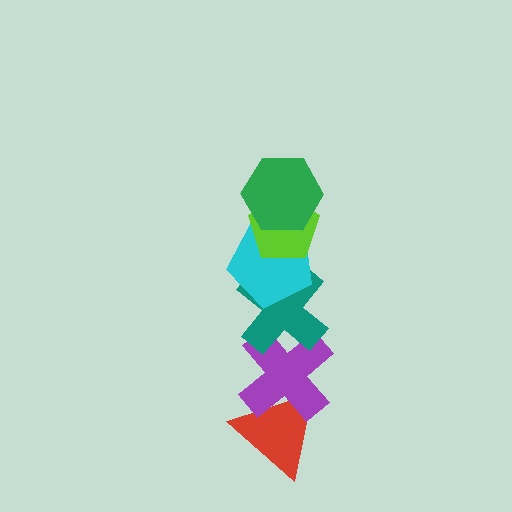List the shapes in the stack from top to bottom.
From top to bottom: the green hexagon, the lime pentagon, the cyan pentagon, the teal cross, the purple cross, the red triangle.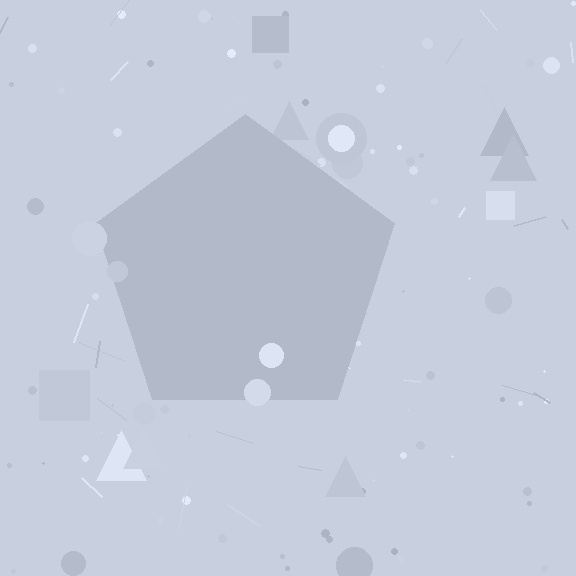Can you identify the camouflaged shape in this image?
The camouflaged shape is a pentagon.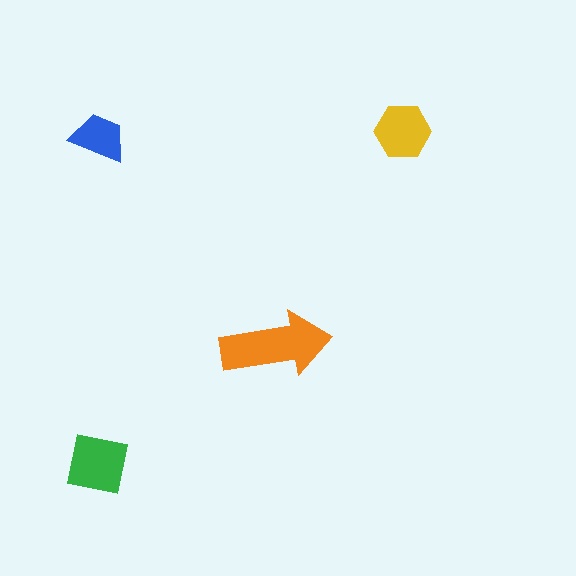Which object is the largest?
The orange arrow.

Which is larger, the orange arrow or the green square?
The orange arrow.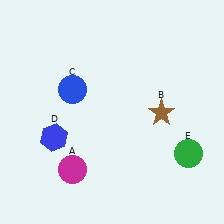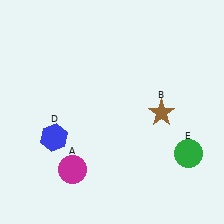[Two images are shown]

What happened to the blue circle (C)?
The blue circle (C) was removed in Image 2. It was in the top-left area of Image 1.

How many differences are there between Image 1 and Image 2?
There is 1 difference between the two images.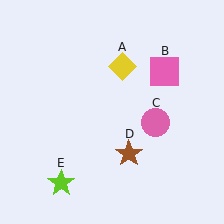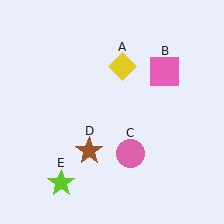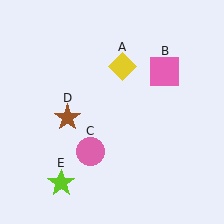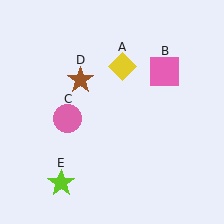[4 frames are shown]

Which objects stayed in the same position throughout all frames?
Yellow diamond (object A) and pink square (object B) and lime star (object E) remained stationary.